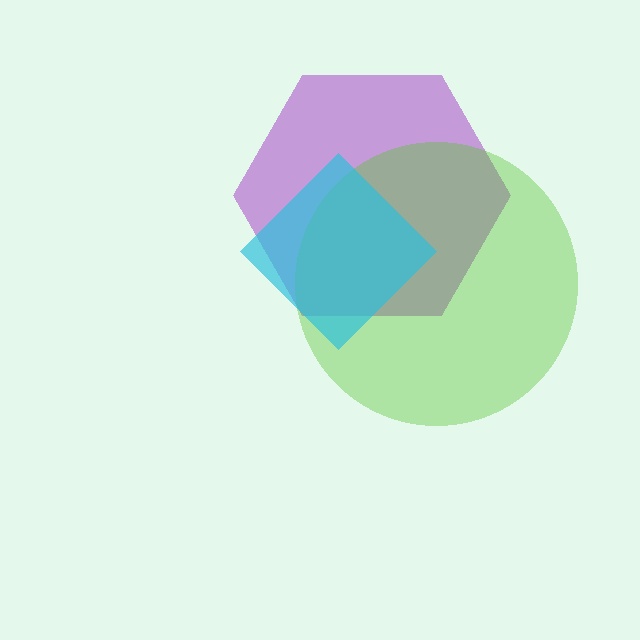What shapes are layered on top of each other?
The layered shapes are: a purple hexagon, a lime circle, a cyan diamond.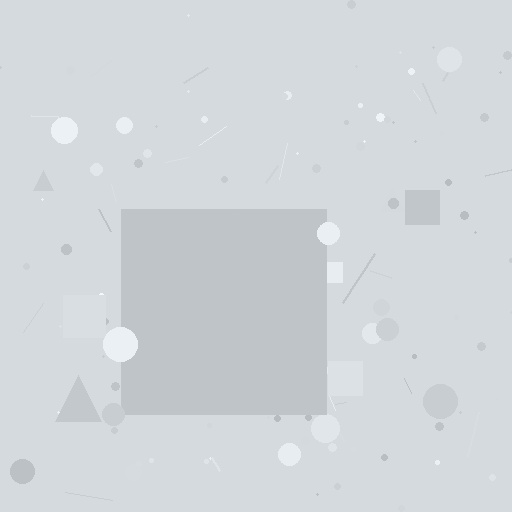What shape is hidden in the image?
A square is hidden in the image.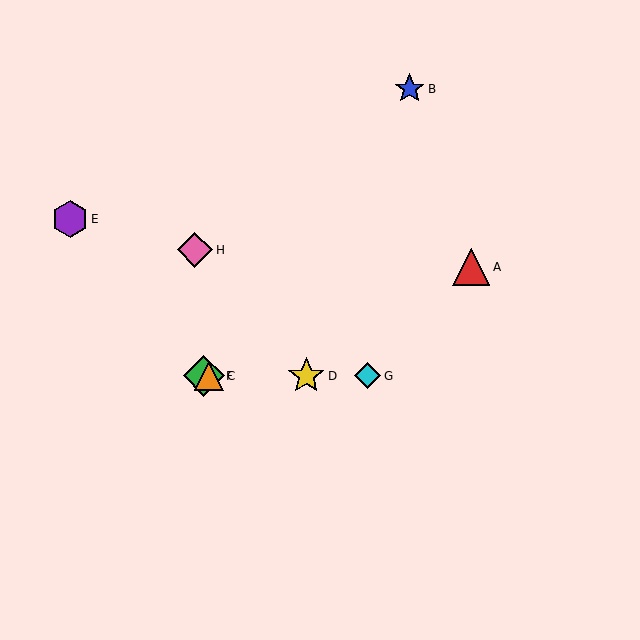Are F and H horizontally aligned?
No, F is at y≈376 and H is at y≈250.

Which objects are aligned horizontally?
Objects C, D, F, G are aligned horizontally.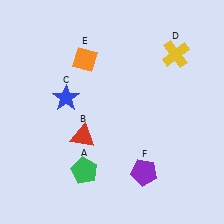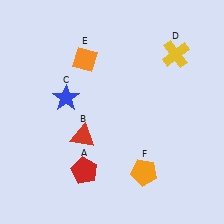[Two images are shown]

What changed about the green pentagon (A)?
In Image 1, A is green. In Image 2, it changed to red.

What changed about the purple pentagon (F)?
In Image 1, F is purple. In Image 2, it changed to orange.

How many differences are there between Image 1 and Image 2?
There are 2 differences between the two images.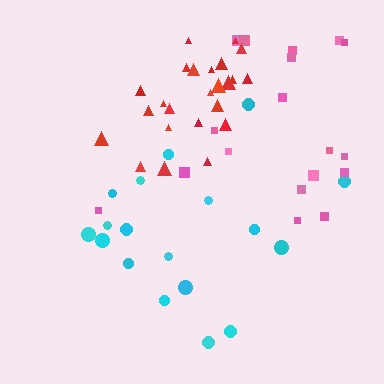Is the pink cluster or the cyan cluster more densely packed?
Cyan.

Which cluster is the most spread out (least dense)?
Pink.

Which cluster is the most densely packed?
Red.